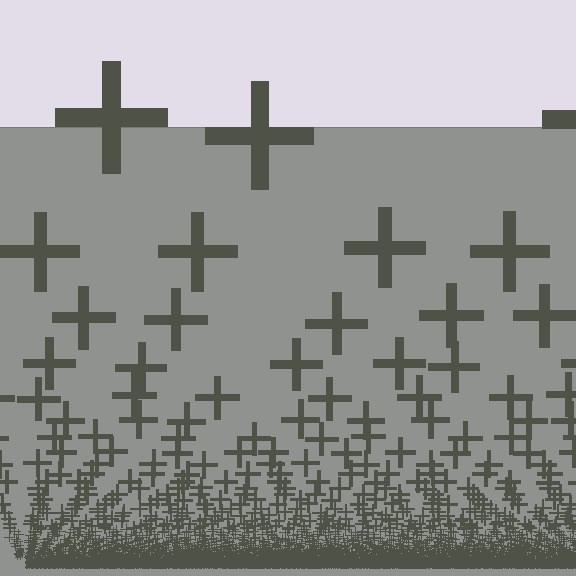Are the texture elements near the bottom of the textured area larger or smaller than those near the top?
Smaller. The gradient is inverted — elements near the bottom are smaller and denser.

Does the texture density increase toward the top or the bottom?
Density increases toward the bottom.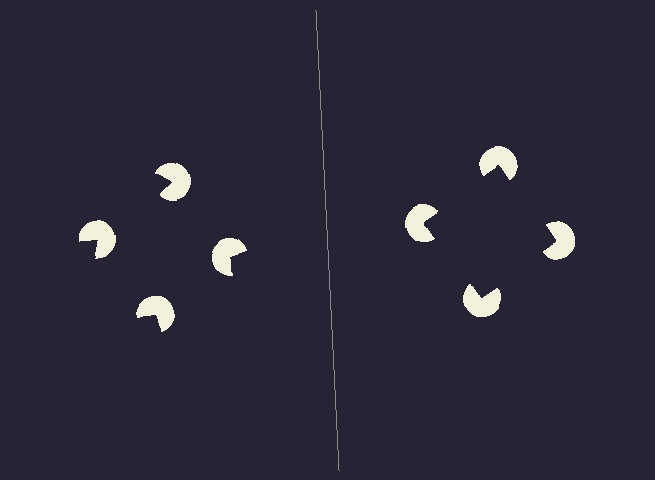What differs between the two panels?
The pac-man discs are positioned identically on both sides; only the wedge orientations differ. On the right they align to a square; on the left they are misaligned.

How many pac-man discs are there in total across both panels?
8 — 4 on each side.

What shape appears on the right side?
An illusory square.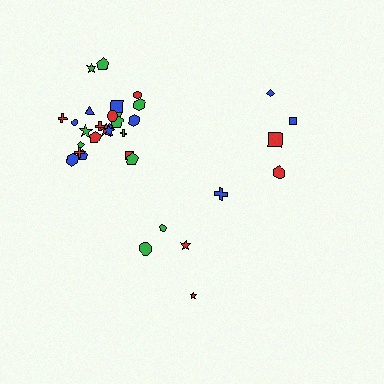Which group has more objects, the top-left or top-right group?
The top-left group.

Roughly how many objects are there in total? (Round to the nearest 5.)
Roughly 35 objects in total.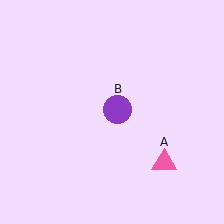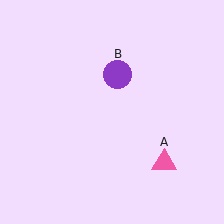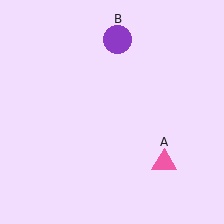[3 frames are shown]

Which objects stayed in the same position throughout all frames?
Pink triangle (object A) remained stationary.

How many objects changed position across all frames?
1 object changed position: purple circle (object B).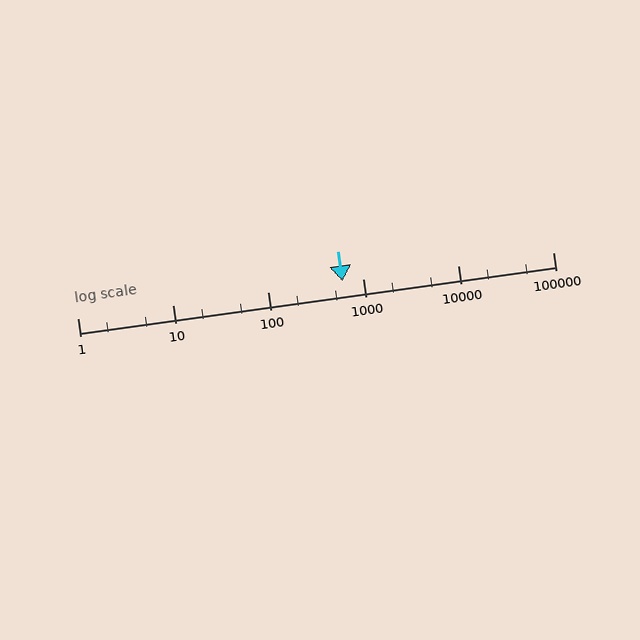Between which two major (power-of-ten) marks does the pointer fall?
The pointer is between 100 and 1000.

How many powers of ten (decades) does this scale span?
The scale spans 5 decades, from 1 to 100000.